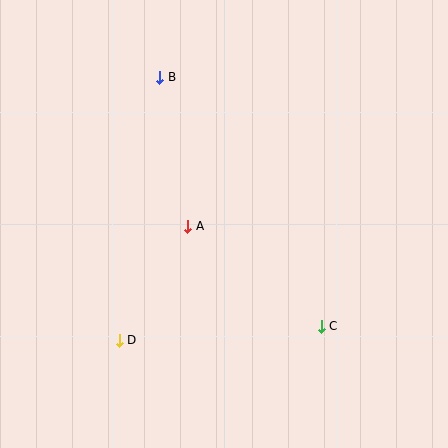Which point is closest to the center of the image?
Point A at (188, 226) is closest to the center.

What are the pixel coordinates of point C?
Point C is at (321, 326).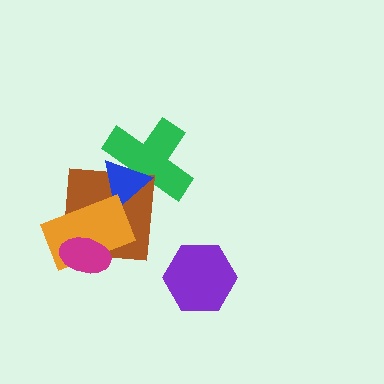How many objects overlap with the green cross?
2 objects overlap with the green cross.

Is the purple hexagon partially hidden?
No, no other shape covers it.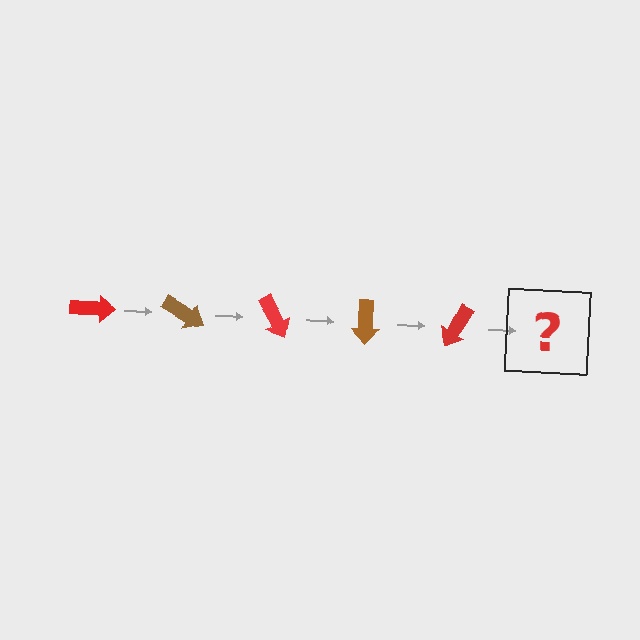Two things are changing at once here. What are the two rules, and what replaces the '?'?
The two rules are that it rotates 30 degrees each step and the color cycles through red and brown. The '?' should be a brown arrow, rotated 150 degrees from the start.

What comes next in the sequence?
The next element should be a brown arrow, rotated 150 degrees from the start.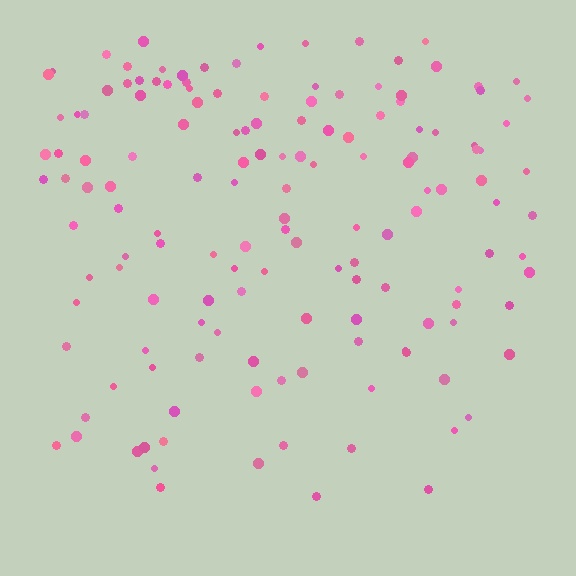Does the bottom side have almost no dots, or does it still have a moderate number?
Still a moderate number, just noticeably fewer than the top.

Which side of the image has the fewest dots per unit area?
The bottom.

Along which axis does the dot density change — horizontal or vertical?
Vertical.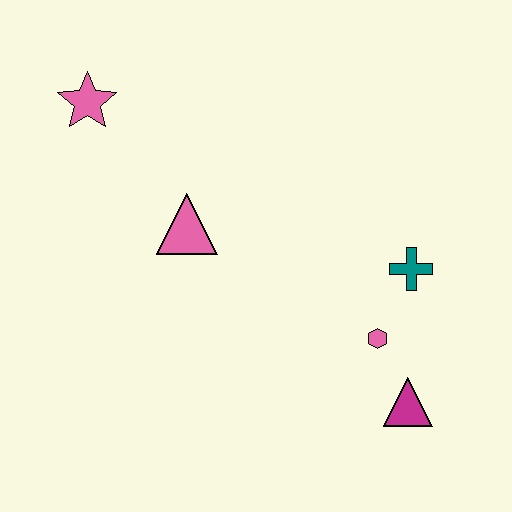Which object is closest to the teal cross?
The pink hexagon is closest to the teal cross.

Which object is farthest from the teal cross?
The pink star is farthest from the teal cross.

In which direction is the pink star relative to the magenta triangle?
The pink star is to the left of the magenta triangle.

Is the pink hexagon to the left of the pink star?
No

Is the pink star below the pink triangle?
No